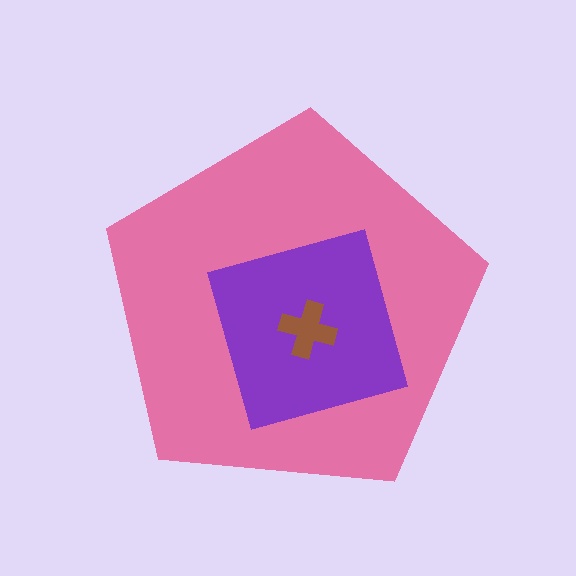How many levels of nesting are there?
3.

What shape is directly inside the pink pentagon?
The purple diamond.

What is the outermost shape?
The pink pentagon.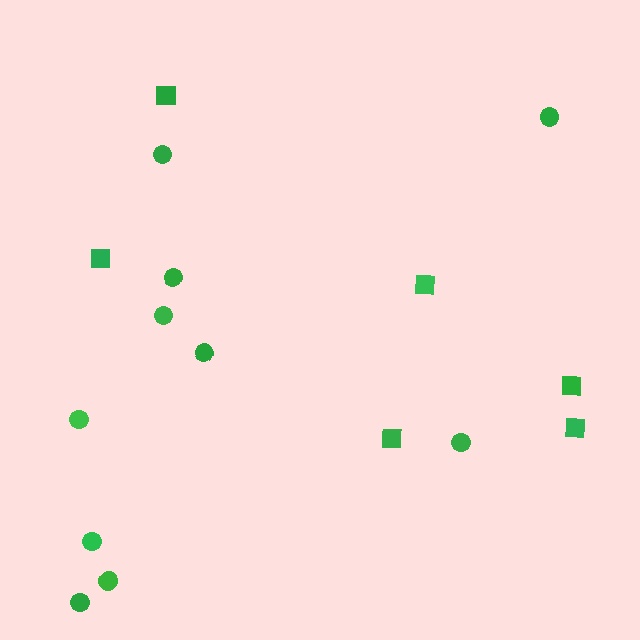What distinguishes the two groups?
There are 2 groups: one group of circles (10) and one group of squares (6).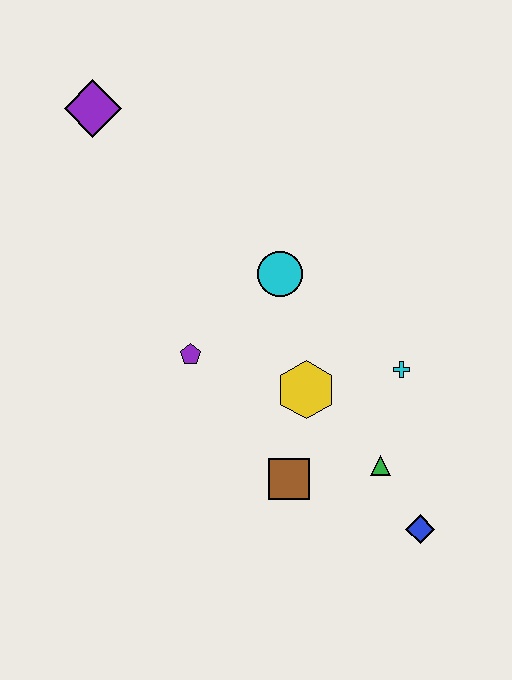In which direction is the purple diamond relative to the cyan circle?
The purple diamond is to the left of the cyan circle.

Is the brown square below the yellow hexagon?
Yes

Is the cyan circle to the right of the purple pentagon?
Yes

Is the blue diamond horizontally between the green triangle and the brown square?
No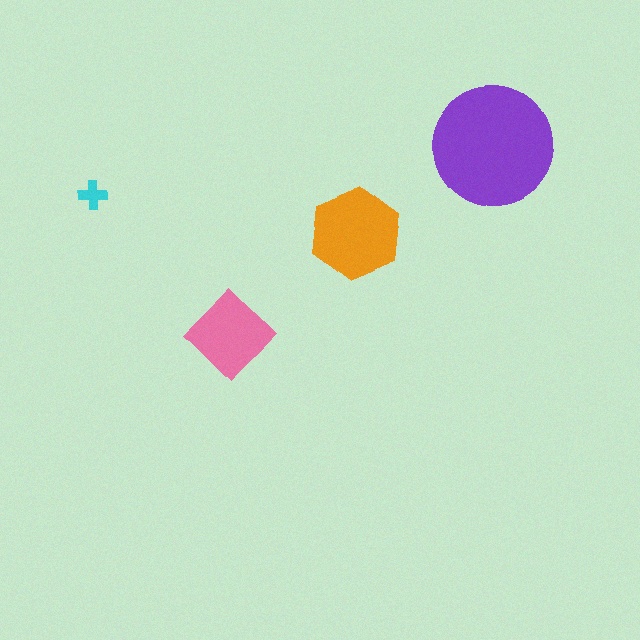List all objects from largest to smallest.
The purple circle, the orange hexagon, the pink diamond, the cyan cross.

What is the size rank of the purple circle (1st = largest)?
1st.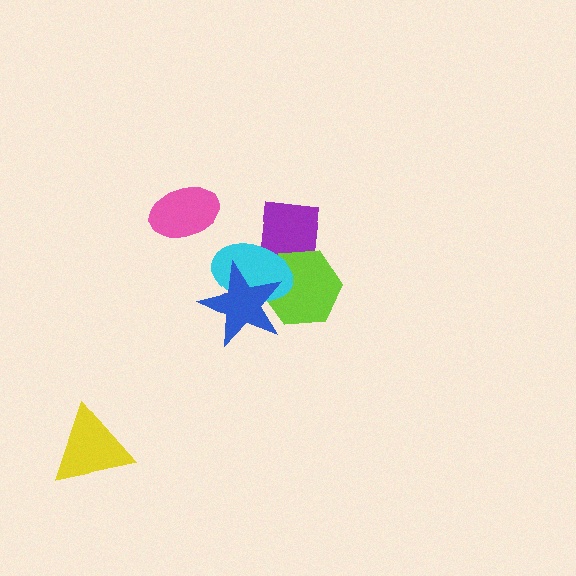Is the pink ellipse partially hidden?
No, no other shape covers it.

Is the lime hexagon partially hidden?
Yes, it is partially covered by another shape.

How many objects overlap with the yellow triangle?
0 objects overlap with the yellow triangle.